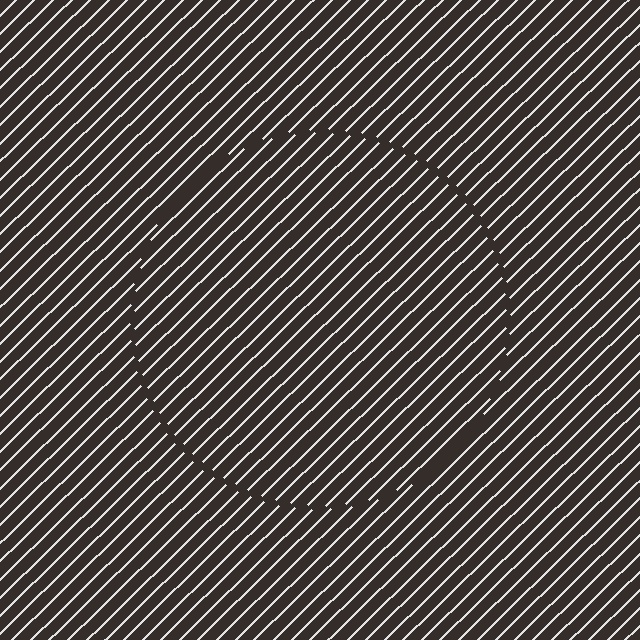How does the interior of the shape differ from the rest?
The interior of the shape contains the same grating, shifted by half a period — the contour is defined by the phase discontinuity where line-ends from the inner and outer gratings abut.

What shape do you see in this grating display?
An illusory circle. The interior of the shape contains the same grating, shifted by half a period — the contour is defined by the phase discontinuity where line-ends from the inner and outer gratings abut.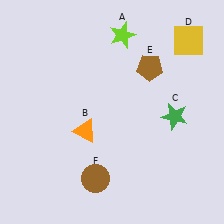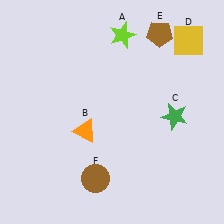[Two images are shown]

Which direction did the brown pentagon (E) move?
The brown pentagon (E) moved up.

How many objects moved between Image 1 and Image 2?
1 object moved between the two images.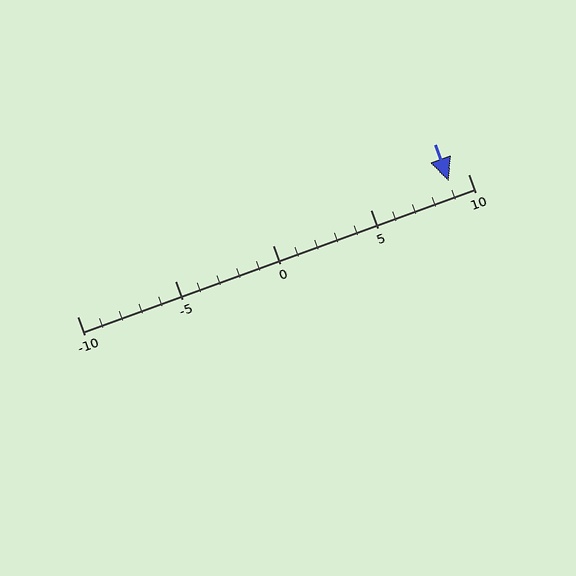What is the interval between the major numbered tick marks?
The major tick marks are spaced 5 units apart.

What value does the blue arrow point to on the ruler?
The blue arrow points to approximately 9.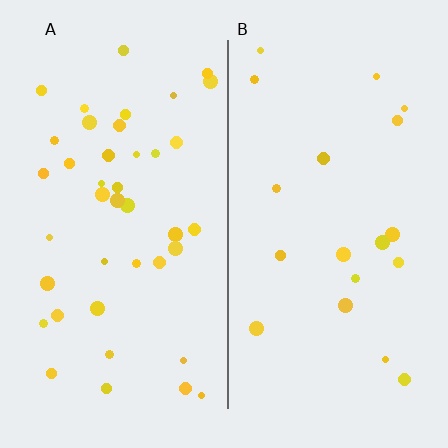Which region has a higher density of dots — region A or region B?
A (the left).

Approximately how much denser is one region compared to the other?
Approximately 2.2× — region A over region B.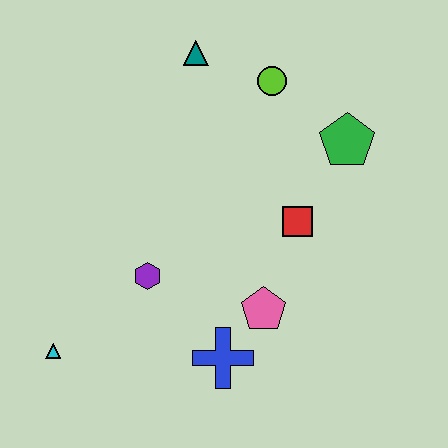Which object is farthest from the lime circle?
The cyan triangle is farthest from the lime circle.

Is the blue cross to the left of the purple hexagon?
No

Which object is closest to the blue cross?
The pink pentagon is closest to the blue cross.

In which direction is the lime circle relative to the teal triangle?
The lime circle is to the right of the teal triangle.